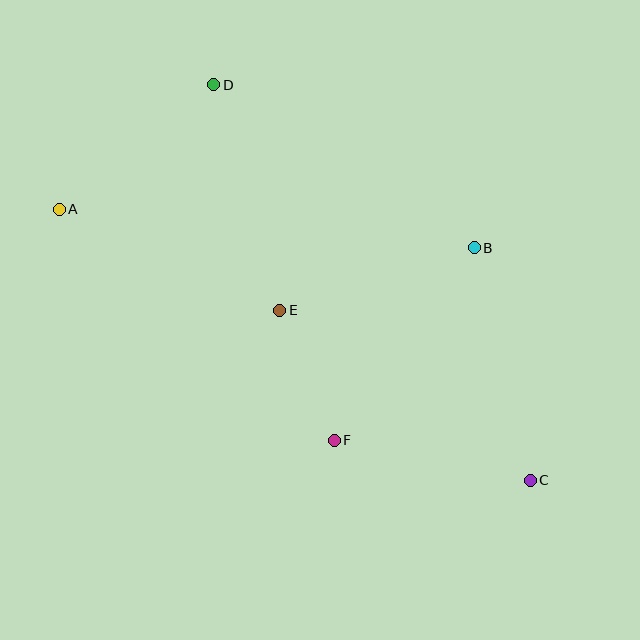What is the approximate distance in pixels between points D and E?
The distance between D and E is approximately 235 pixels.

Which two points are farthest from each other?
Points A and C are farthest from each other.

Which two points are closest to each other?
Points E and F are closest to each other.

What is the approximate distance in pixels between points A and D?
The distance between A and D is approximately 199 pixels.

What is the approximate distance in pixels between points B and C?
The distance between B and C is approximately 239 pixels.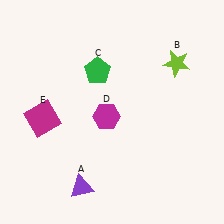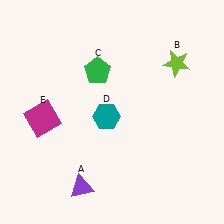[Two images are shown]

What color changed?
The hexagon (D) changed from magenta in Image 1 to teal in Image 2.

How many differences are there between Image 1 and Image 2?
There is 1 difference between the two images.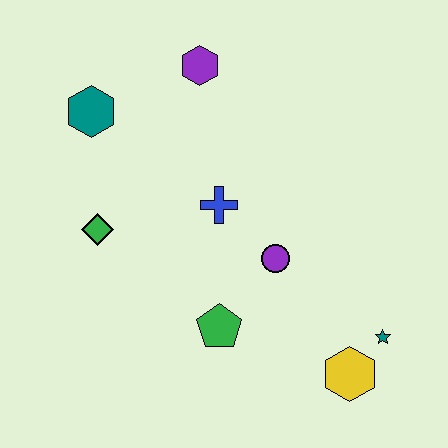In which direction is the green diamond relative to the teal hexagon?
The green diamond is below the teal hexagon.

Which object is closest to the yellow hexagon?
The teal star is closest to the yellow hexagon.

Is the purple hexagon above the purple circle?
Yes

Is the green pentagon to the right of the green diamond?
Yes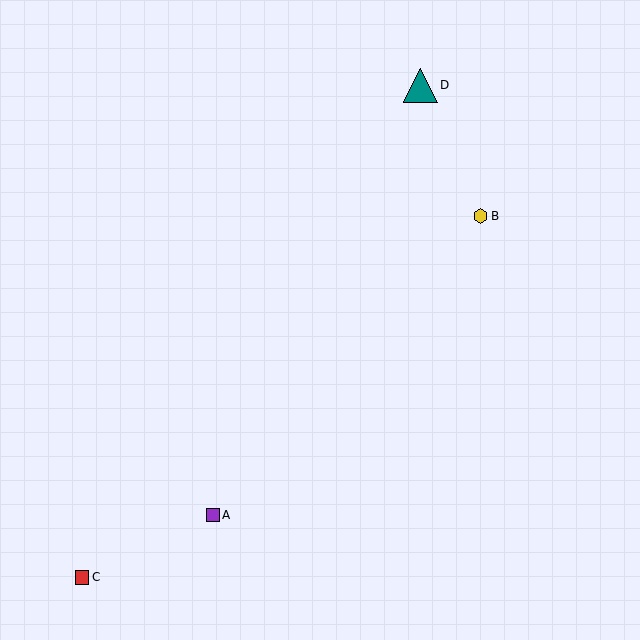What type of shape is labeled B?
Shape B is a yellow hexagon.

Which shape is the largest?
The teal triangle (labeled D) is the largest.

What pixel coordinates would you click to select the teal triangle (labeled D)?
Click at (420, 85) to select the teal triangle D.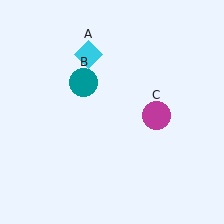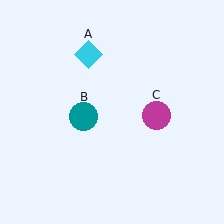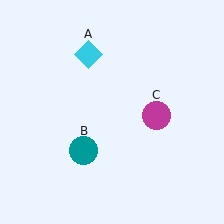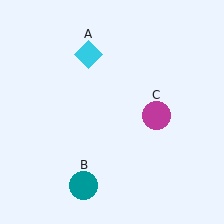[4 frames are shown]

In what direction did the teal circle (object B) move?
The teal circle (object B) moved down.